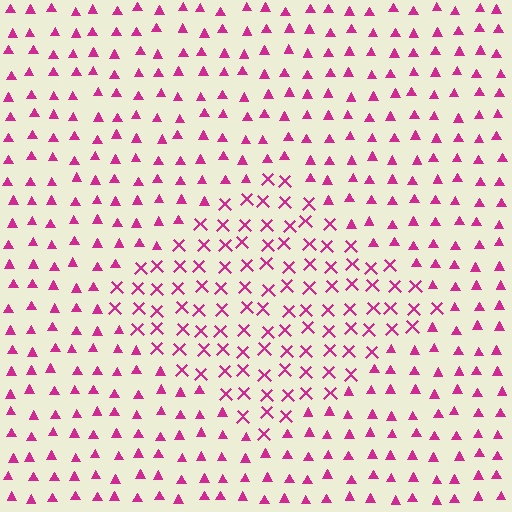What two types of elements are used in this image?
The image uses X marks inside the diamond region and triangles outside it.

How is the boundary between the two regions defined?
The boundary is defined by a change in element shape: X marks inside vs. triangles outside. All elements share the same color and spacing.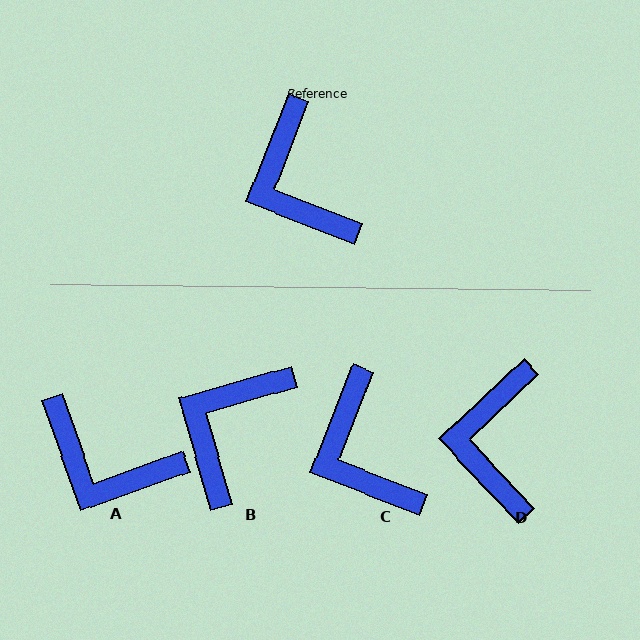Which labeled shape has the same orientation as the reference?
C.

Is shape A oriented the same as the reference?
No, it is off by about 41 degrees.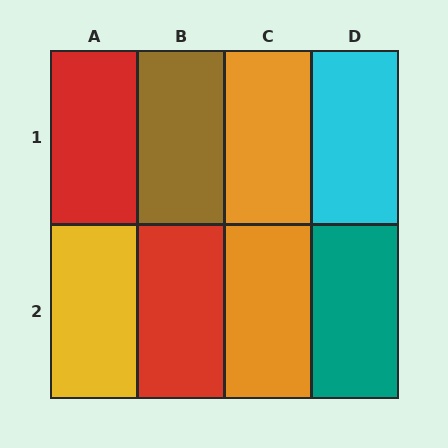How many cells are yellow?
1 cell is yellow.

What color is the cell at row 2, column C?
Orange.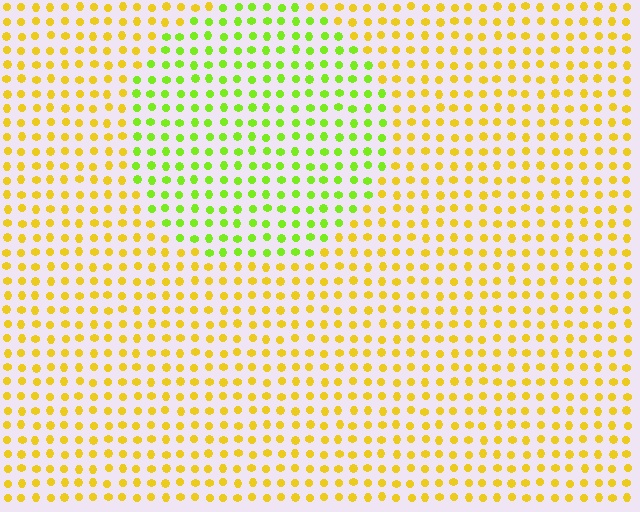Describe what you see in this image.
The image is filled with small yellow elements in a uniform arrangement. A circle-shaped region is visible where the elements are tinted to a slightly different hue, forming a subtle color boundary.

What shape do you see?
I see a circle.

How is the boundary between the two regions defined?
The boundary is defined purely by a slight shift in hue (about 43 degrees). Spacing, size, and orientation are identical on both sides.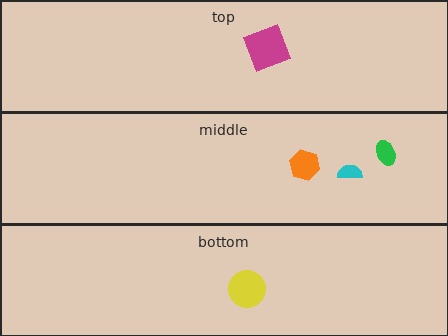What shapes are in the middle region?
The cyan semicircle, the orange hexagon, the green ellipse.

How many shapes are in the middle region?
3.